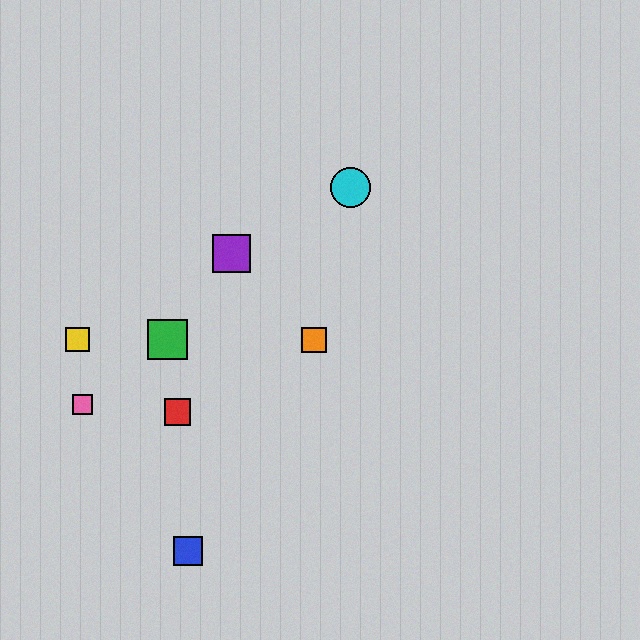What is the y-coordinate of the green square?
The green square is at y≈340.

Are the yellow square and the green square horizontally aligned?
Yes, both are at y≈340.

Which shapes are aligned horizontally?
The green square, the yellow square, the orange square are aligned horizontally.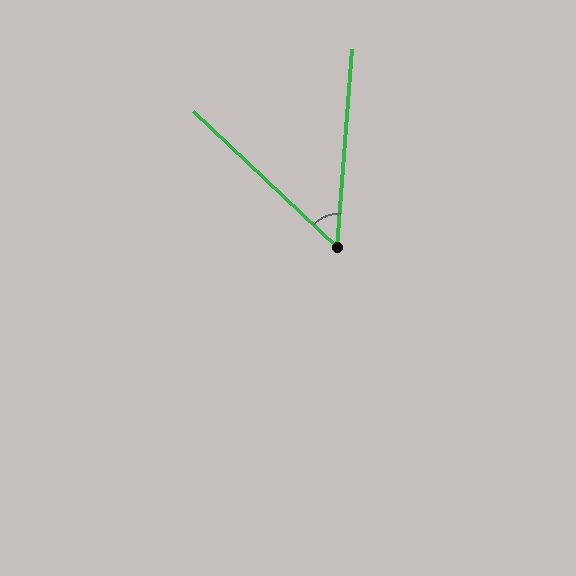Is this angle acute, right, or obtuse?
It is acute.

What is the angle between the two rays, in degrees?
Approximately 51 degrees.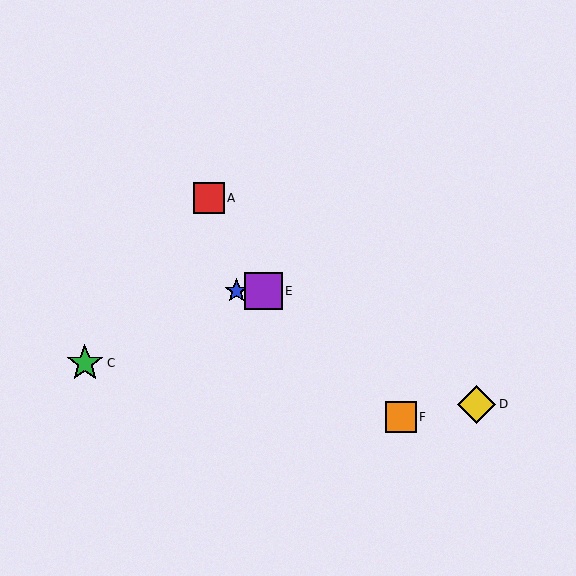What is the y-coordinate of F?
Object F is at y≈417.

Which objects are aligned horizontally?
Objects B, E are aligned horizontally.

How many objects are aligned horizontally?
2 objects (B, E) are aligned horizontally.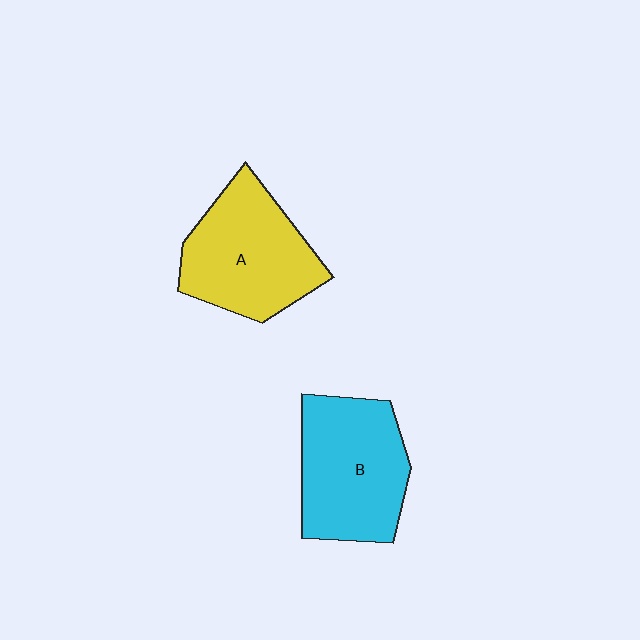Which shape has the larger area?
Shape B (cyan).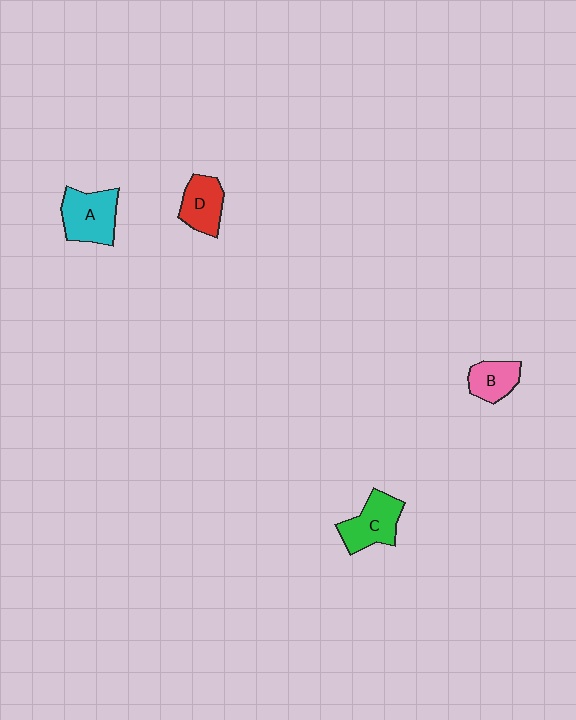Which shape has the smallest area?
Shape B (pink).